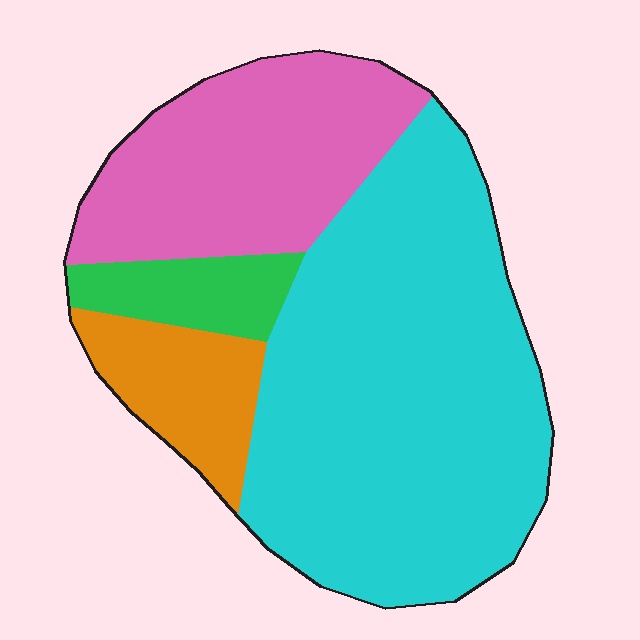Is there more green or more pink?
Pink.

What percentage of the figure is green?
Green covers 8% of the figure.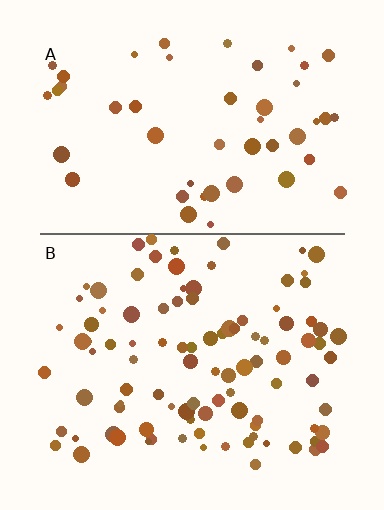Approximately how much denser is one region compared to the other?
Approximately 2.0× — region B over region A.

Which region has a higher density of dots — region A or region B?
B (the bottom).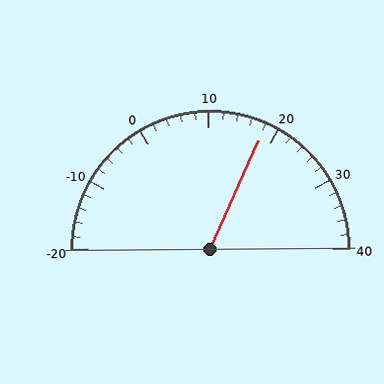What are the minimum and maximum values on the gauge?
The gauge ranges from -20 to 40.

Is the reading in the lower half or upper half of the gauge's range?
The reading is in the upper half of the range (-20 to 40).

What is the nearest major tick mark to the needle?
The nearest major tick mark is 20.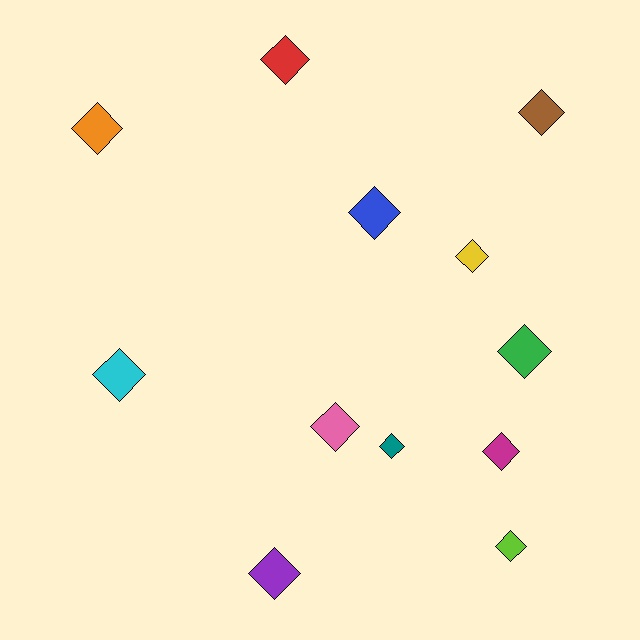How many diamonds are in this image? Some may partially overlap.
There are 12 diamonds.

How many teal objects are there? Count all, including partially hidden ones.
There is 1 teal object.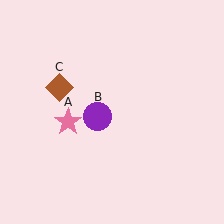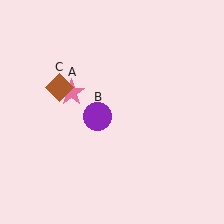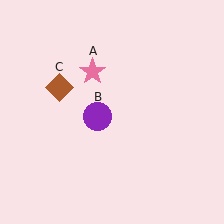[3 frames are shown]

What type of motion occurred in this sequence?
The pink star (object A) rotated clockwise around the center of the scene.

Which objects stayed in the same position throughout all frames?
Purple circle (object B) and brown diamond (object C) remained stationary.